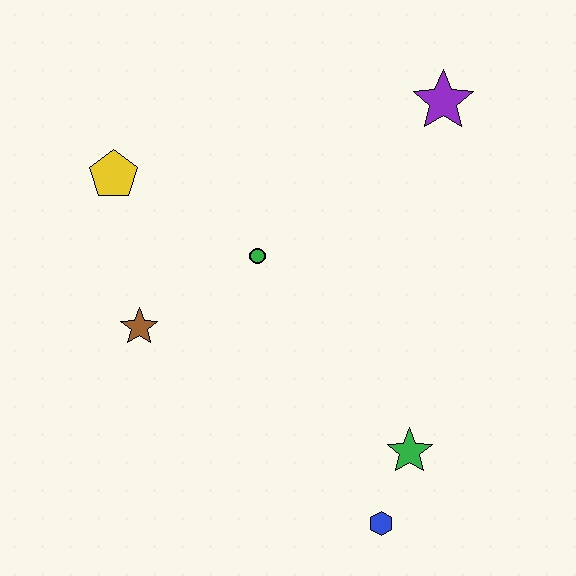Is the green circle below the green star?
No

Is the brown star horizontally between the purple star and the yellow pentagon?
Yes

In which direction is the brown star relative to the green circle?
The brown star is to the left of the green circle.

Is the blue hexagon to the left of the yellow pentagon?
No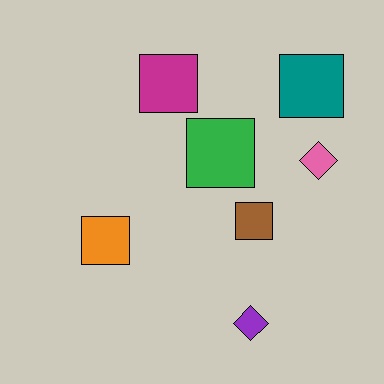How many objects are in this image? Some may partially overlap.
There are 7 objects.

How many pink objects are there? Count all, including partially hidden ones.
There is 1 pink object.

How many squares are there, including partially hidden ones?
There are 5 squares.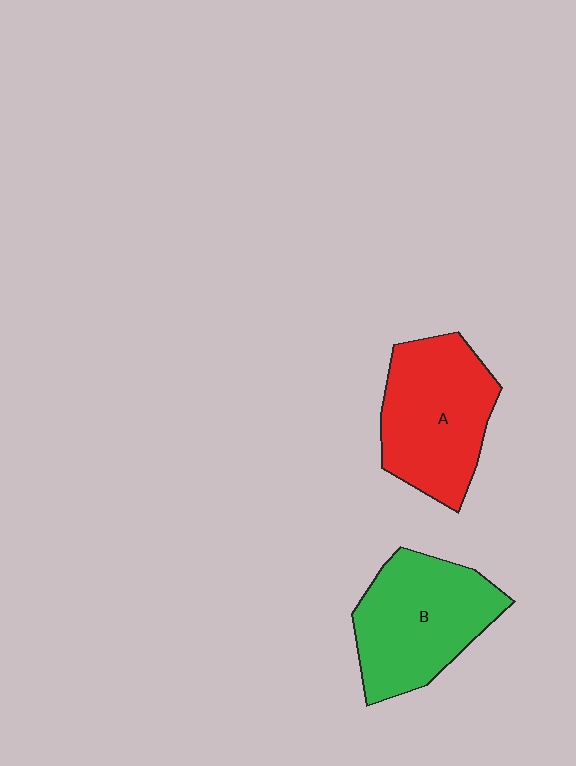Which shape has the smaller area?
Shape B (green).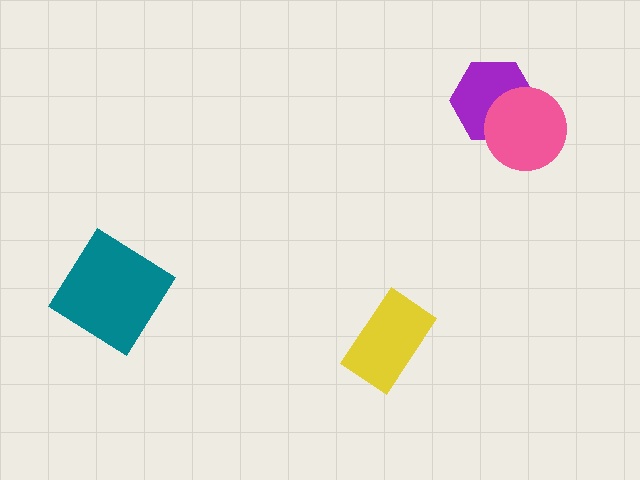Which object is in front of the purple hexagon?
The pink circle is in front of the purple hexagon.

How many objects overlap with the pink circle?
1 object overlaps with the pink circle.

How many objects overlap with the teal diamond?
0 objects overlap with the teal diamond.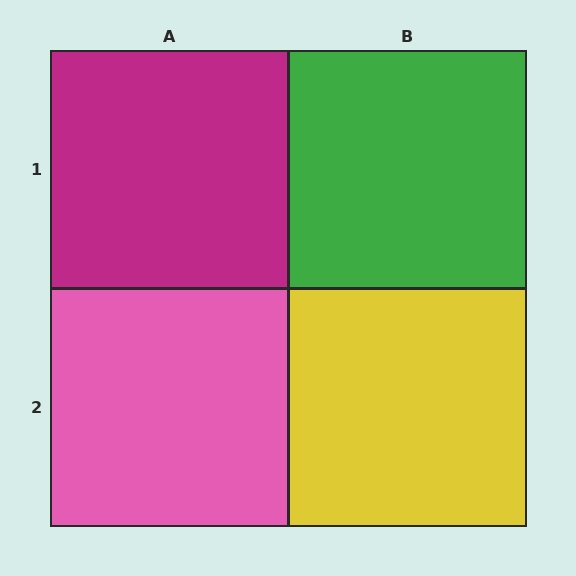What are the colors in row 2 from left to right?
Pink, yellow.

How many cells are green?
1 cell is green.